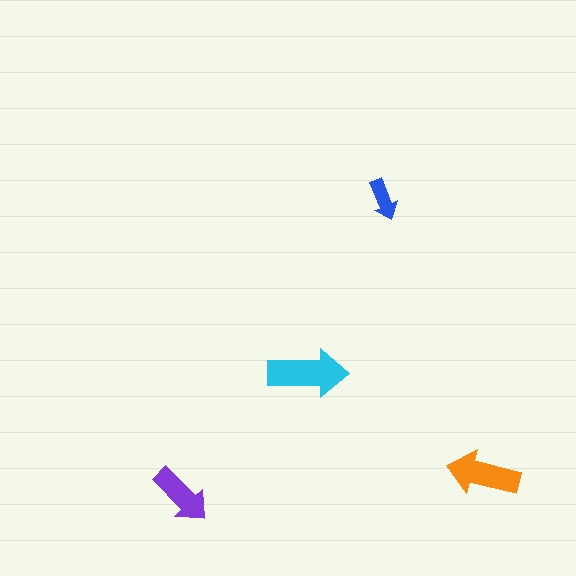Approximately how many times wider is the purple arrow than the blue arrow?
About 1.5 times wider.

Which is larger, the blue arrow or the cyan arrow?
The cyan one.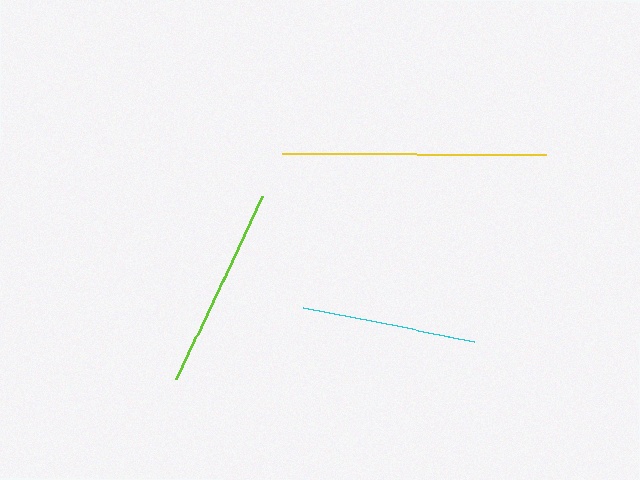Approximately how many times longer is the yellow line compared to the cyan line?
The yellow line is approximately 1.5 times the length of the cyan line.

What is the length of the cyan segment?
The cyan segment is approximately 175 pixels long.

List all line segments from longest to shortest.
From longest to shortest: yellow, lime, cyan.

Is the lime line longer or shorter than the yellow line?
The yellow line is longer than the lime line.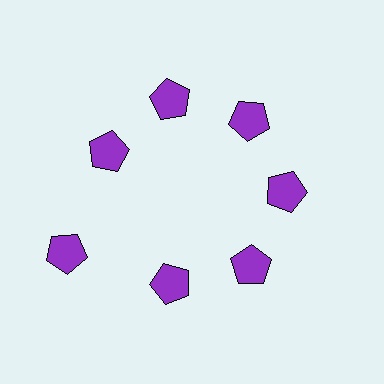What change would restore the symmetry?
The symmetry would be restored by moving it inward, back onto the ring so that all 7 pentagons sit at equal angles and equal distance from the center.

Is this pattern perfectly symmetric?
No. The 7 purple pentagons are arranged in a ring, but one element near the 8 o'clock position is pushed outward from the center, breaking the 7-fold rotational symmetry.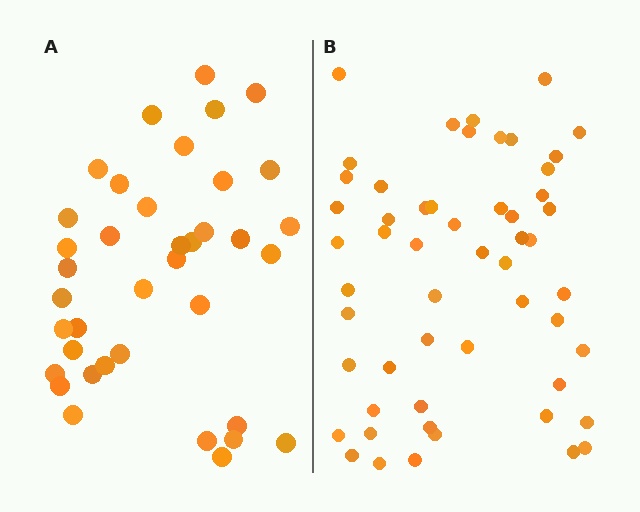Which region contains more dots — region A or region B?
Region B (the right region) has more dots.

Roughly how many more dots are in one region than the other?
Region B has approximately 15 more dots than region A.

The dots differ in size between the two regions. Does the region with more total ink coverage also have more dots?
No. Region A has more total ink coverage because its dots are larger, but region B actually contains more individual dots. Total area can be misleading — the number of items is what matters here.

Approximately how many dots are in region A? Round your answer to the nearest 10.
About 40 dots. (The exact count is 38, which rounds to 40.)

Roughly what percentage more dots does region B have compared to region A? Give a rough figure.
About 40% more.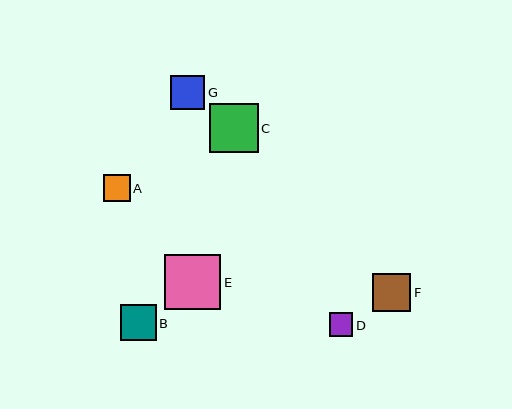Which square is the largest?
Square E is the largest with a size of approximately 56 pixels.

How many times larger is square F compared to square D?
Square F is approximately 1.6 times the size of square D.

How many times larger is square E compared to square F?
Square E is approximately 1.5 times the size of square F.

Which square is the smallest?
Square D is the smallest with a size of approximately 23 pixels.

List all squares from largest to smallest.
From largest to smallest: E, C, F, B, G, A, D.